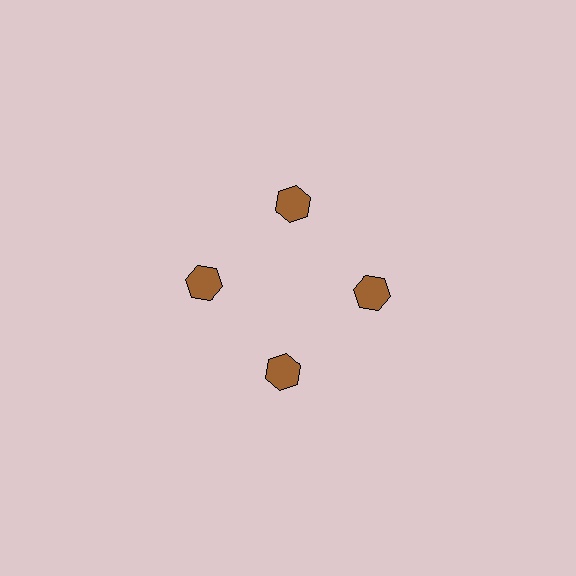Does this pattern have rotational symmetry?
Yes, this pattern has 4-fold rotational symmetry. It looks the same after rotating 90 degrees around the center.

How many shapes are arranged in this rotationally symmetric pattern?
There are 8 shapes, arranged in 4 groups of 2.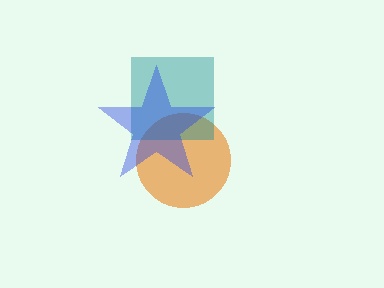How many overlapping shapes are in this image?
There are 3 overlapping shapes in the image.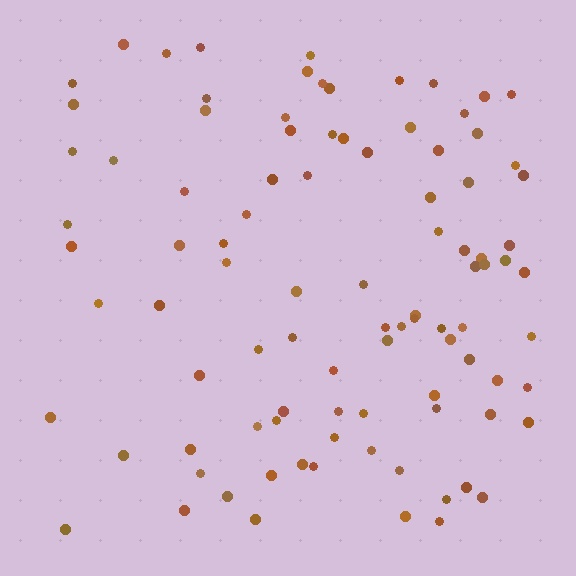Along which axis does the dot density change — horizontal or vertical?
Horizontal.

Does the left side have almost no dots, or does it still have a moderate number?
Still a moderate number, just noticeably fewer than the right.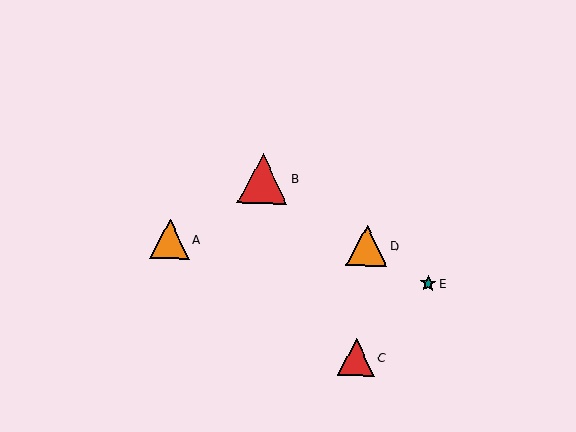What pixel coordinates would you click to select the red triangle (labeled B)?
Click at (263, 178) to select the red triangle B.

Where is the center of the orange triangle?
The center of the orange triangle is at (367, 245).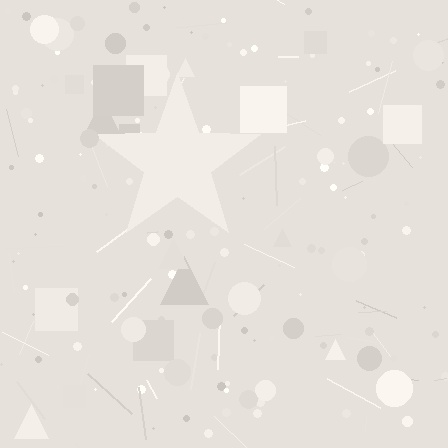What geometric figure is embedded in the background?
A star is embedded in the background.